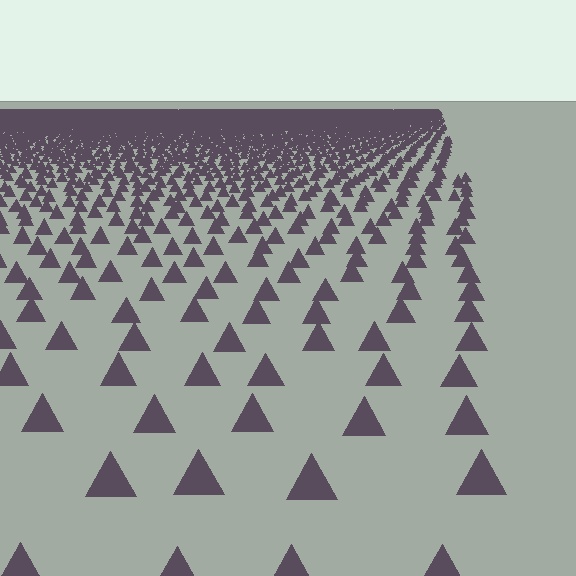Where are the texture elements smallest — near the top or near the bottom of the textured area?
Near the top.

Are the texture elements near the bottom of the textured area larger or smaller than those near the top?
Larger. Near the bottom, elements are closer to the viewer and appear at a bigger on-screen size.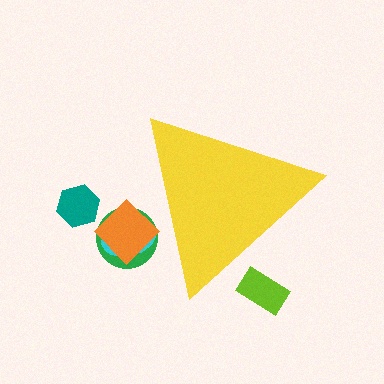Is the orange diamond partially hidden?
Yes, the orange diamond is partially hidden behind the yellow triangle.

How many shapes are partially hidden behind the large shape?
4 shapes are partially hidden.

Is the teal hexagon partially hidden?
No, the teal hexagon is fully visible.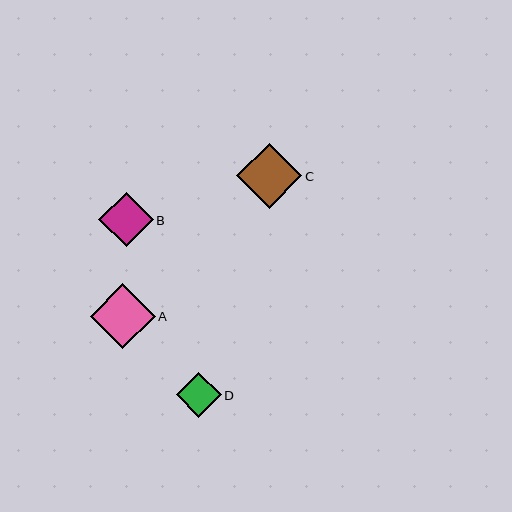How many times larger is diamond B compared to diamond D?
Diamond B is approximately 1.2 times the size of diamond D.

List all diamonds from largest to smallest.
From largest to smallest: C, A, B, D.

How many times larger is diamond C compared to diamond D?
Diamond C is approximately 1.5 times the size of diamond D.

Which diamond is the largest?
Diamond C is the largest with a size of approximately 65 pixels.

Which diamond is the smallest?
Diamond D is the smallest with a size of approximately 45 pixels.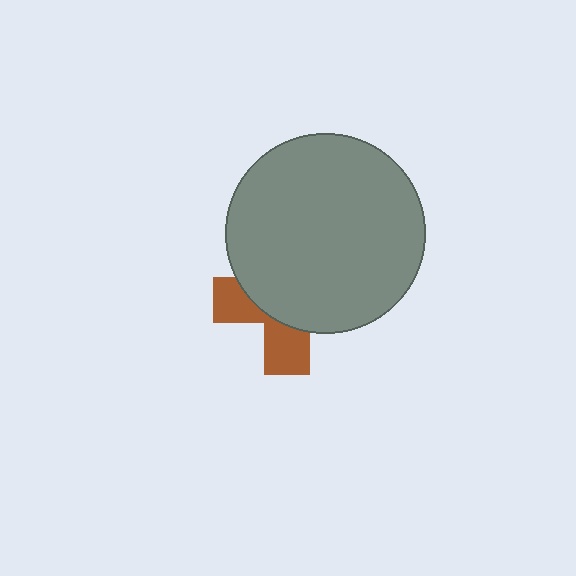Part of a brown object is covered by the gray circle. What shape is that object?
It is a cross.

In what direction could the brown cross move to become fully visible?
The brown cross could move down. That would shift it out from behind the gray circle entirely.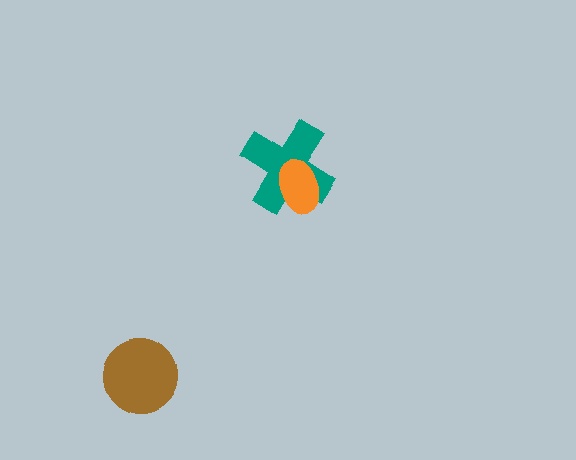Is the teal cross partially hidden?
Yes, it is partially covered by another shape.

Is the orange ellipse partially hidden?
No, no other shape covers it.